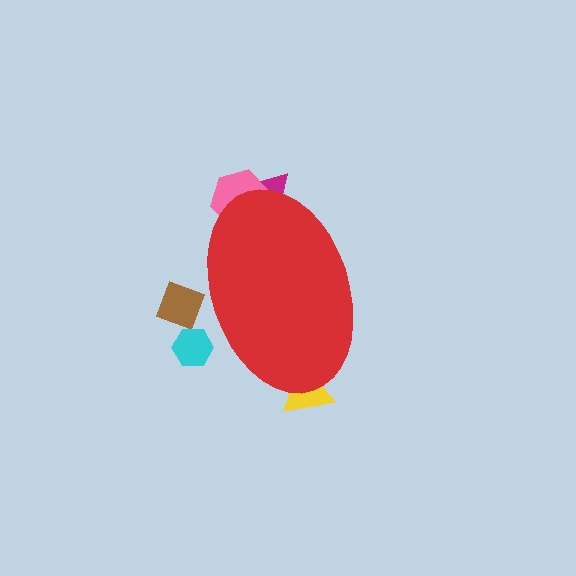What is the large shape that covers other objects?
A red ellipse.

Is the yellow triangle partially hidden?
Yes, the yellow triangle is partially hidden behind the red ellipse.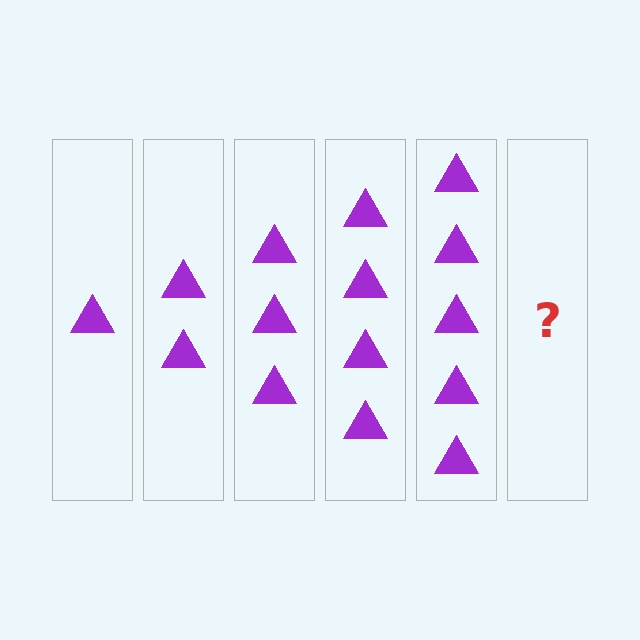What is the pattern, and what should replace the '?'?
The pattern is that each step adds one more triangle. The '?' should be 6 triangles.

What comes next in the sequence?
The next element should be 6 triangles.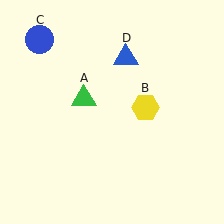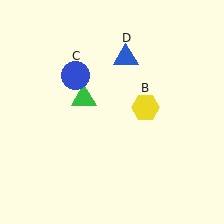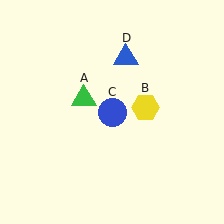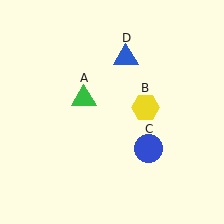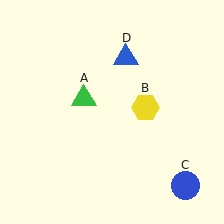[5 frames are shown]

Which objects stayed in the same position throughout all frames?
Green triangle (object A) and yellow hexagon (object B) and blue triangle (object D) remained stationary.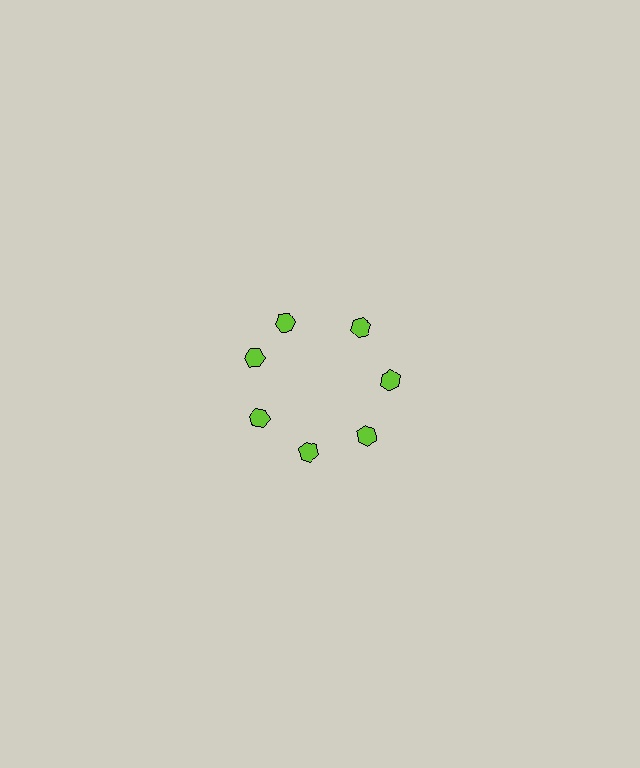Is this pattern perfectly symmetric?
No. The 7 lime hexagons are arranged in a ring, but one element near the 12 o'clock position is rotated out of alignment along the ring, breaking the 7-fold rotational symmetry.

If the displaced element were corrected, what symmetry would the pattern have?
It would have 7-fold rotational symmetry — the pattern would map onto itself every 51 degrees.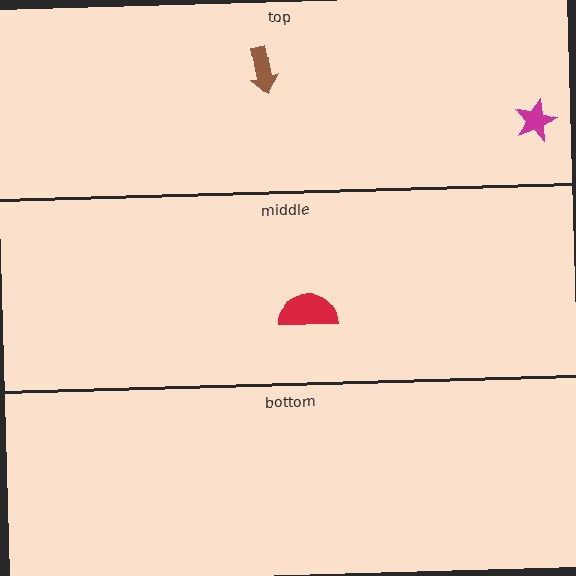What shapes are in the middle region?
The red semicircle.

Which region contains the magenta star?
The top region.